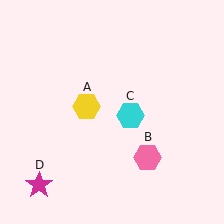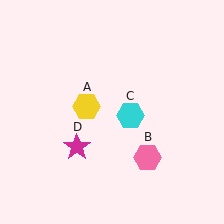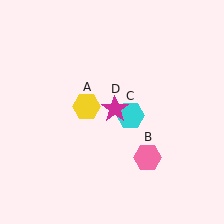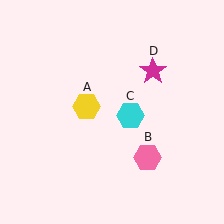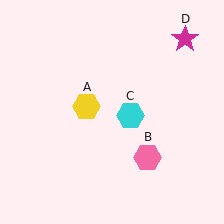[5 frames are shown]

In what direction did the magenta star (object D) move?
The magenta star (object D) moved up and to the right.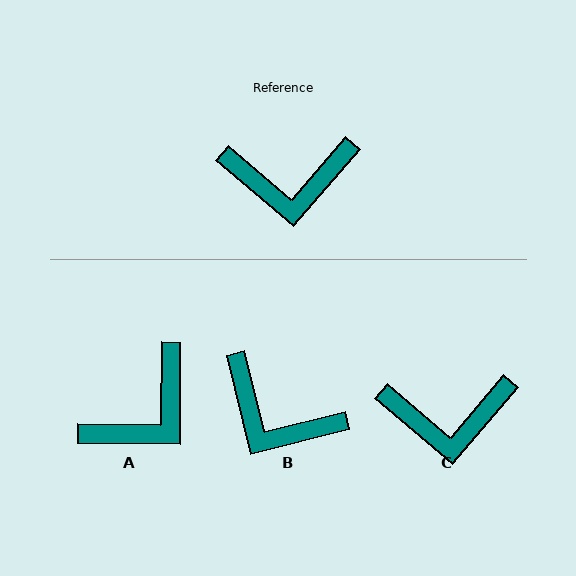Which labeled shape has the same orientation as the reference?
C.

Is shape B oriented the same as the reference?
No, it is off by about 35 degrees.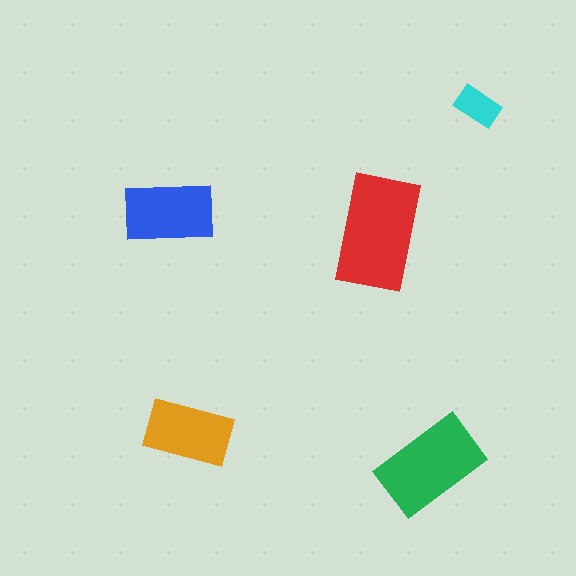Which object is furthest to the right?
The cyan rectangle is rightmost.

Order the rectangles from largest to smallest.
the red one, the green one, the blue one, the orange one, the cyan one.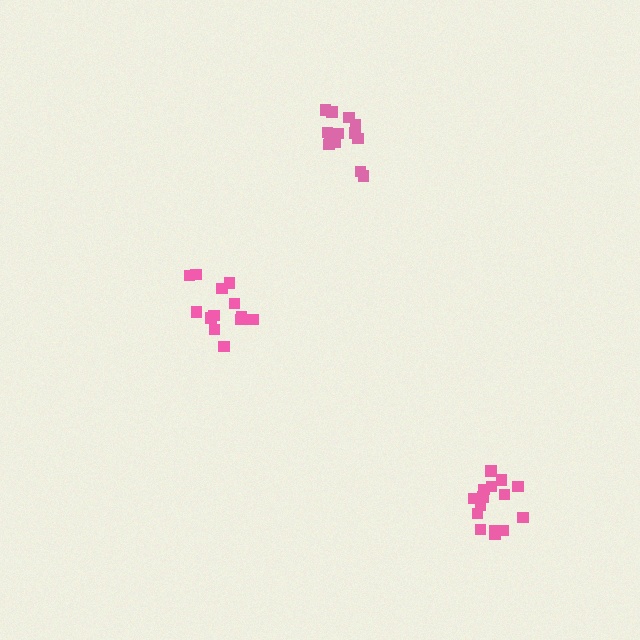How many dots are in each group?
Group 1: 13 dots, Group 2: 14 dots, Group 3: 16 dots (43 total).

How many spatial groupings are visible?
There are 3 spatial groupings.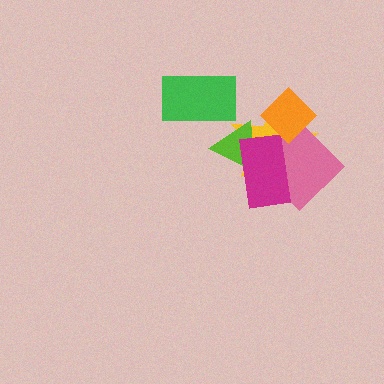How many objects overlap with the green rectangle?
0 objects overlap with the green rectangle.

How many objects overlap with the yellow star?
4 objects overlap with the yellow star.